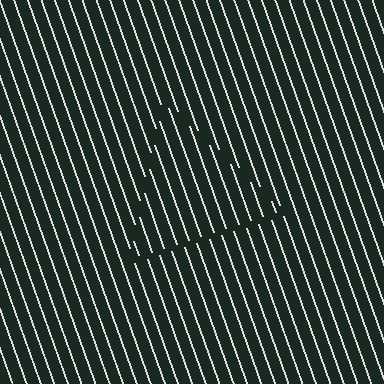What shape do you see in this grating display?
An illusory triangle. The interior of the shape contains the same grating, shifted by half a period — the contour is defined by the phase discontinuity where line-ends from the inner and outer gratings abut.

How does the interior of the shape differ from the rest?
The interior of the shape contains the same grating, shifted by half a period — the contour is defined by the phase discontinuity where line-ends from the inner and outer gratings abut.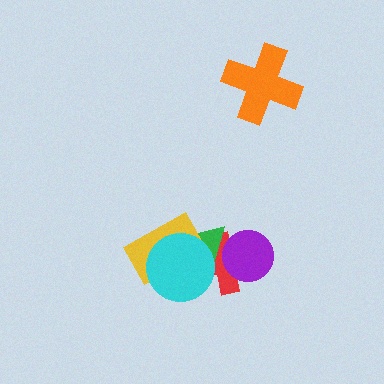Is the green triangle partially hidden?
Yes, it is partially covered by another shape.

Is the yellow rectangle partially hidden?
Yes, it is partially covered by another shape.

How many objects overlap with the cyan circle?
3 objects overlap with the cyan circle.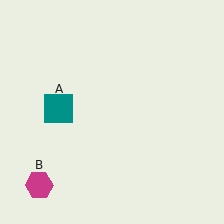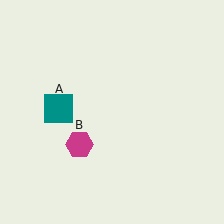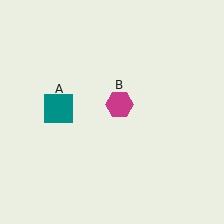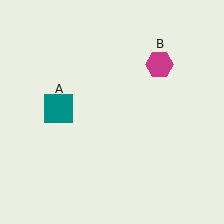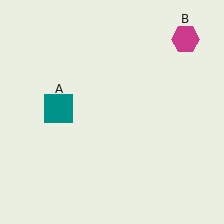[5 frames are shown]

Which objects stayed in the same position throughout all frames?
Teal square (object A) remained stationary.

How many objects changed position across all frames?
1 object changed position: magenta hexagon (object B).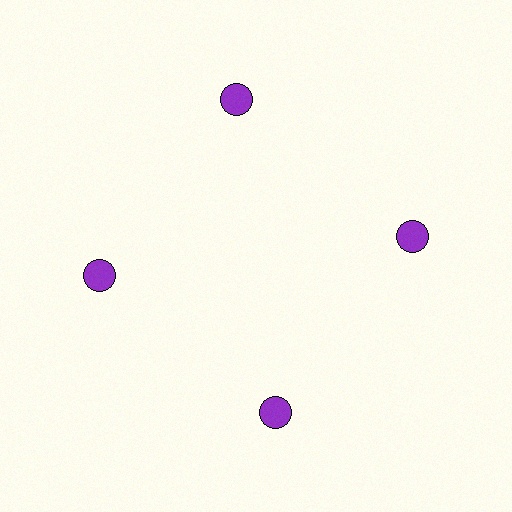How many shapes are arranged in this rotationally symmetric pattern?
There are 4 shapes, arranged in 4 groups of 1.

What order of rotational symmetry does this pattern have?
This pattern has 4-fold rotational symmetry.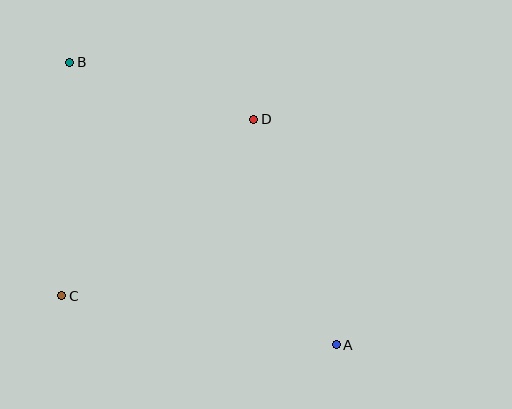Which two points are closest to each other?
Points B and D are closest to each other.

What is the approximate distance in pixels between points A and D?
The distance between A and D is approximately 240 pixels.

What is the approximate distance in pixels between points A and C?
The distance between A and C is approximately 279 pixels.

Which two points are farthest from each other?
Points A and B are farthest from each other.